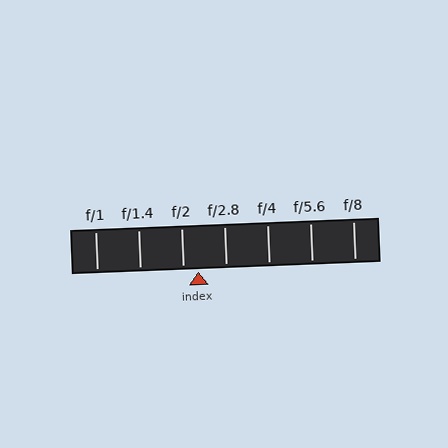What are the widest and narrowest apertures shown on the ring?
The widest aperture shown is f/1 and the narrowest is f/8.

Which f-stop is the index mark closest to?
The index mark is closest to f/2.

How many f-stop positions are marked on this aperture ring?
There are 7 f-stop positions marked.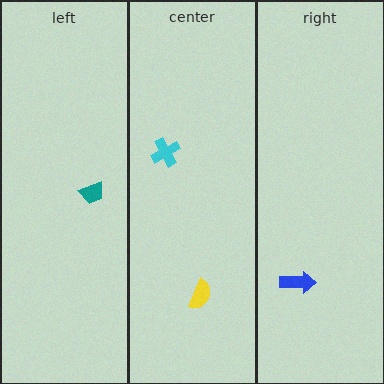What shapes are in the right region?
The blue arrow.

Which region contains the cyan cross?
The center region.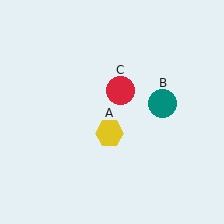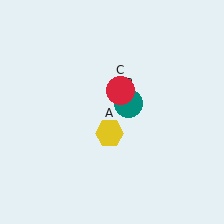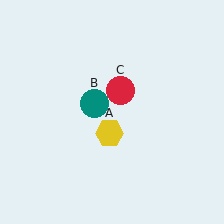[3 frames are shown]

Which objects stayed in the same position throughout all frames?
Yellow hexagon (object A) and red circle (object C) remained stationary.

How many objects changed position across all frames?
1 object changed position: teal circle (object B).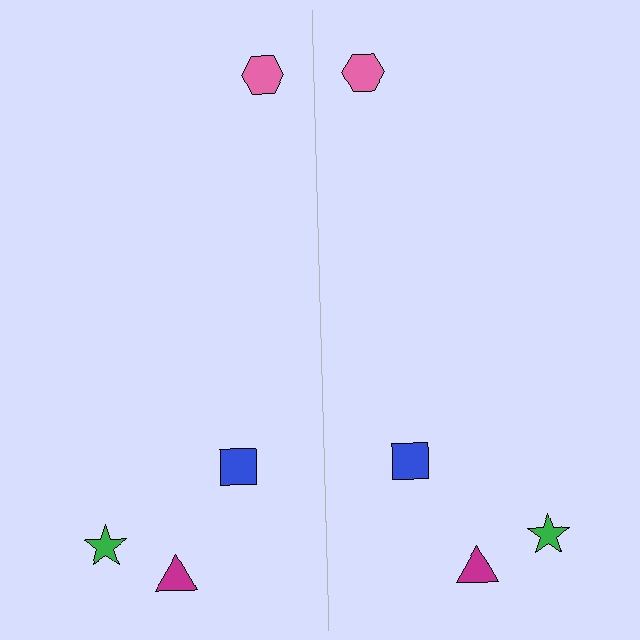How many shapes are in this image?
There are 8 shapes in this image.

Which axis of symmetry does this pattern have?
The pattern has a vertical axis of symmetry running through the center of the image.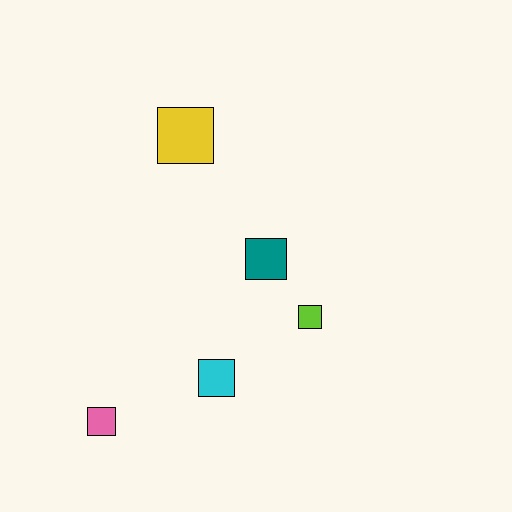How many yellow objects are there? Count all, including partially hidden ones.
There is 1 yellow object.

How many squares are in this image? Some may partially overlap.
There are 5 squares.